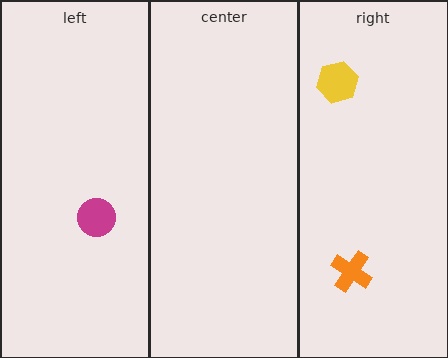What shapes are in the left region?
The magenta circle.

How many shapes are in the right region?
2.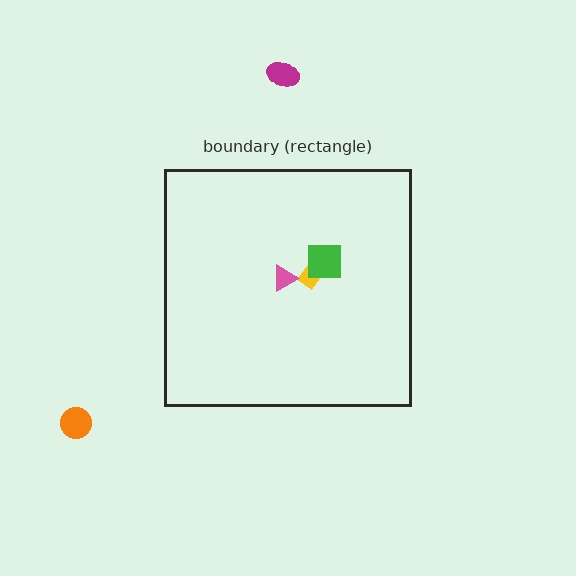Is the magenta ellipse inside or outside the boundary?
Outside.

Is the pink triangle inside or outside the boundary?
Inside.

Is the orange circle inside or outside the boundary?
Outside.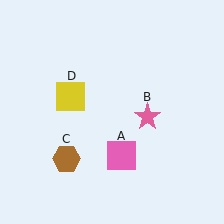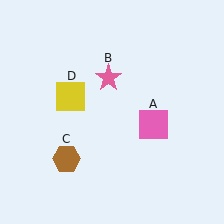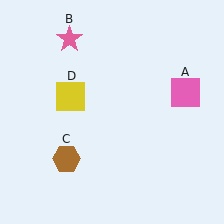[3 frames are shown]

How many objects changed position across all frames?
2 objects changed position: pink square (object A), pink star (object B).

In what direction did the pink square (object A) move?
The pink square (object A) moved up and to the right.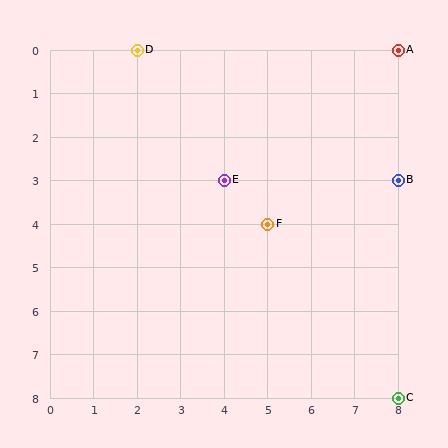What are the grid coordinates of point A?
Point A is at grid coordinates (8, 0).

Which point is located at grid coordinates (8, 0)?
Point A is at (8, 0).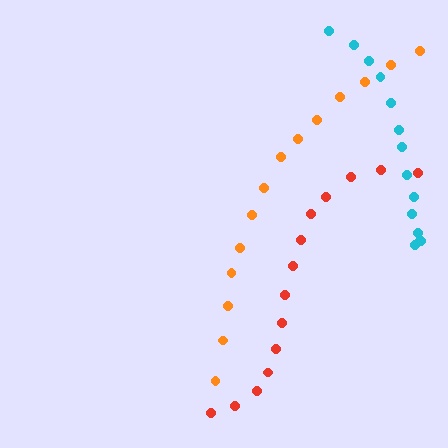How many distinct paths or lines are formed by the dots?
There are 3 distinct paths.